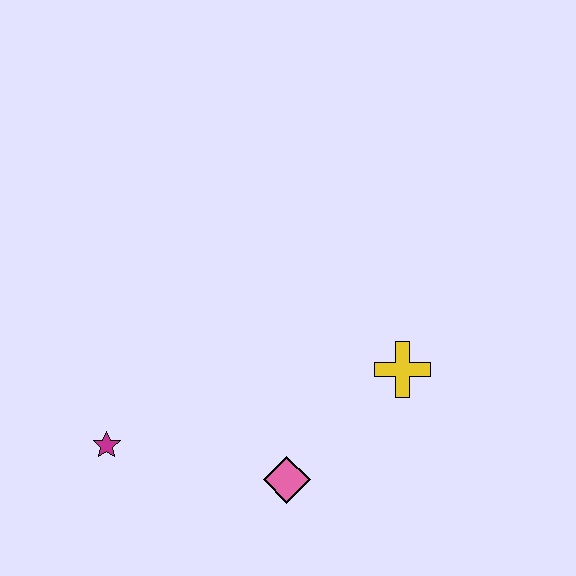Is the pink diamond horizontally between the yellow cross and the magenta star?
Yes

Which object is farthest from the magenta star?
The yellow cross is farthest from the magenta star.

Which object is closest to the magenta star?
The pink diamond is closest to the magenta star.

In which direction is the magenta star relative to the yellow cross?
The magenta star is to the left of the yellow cross.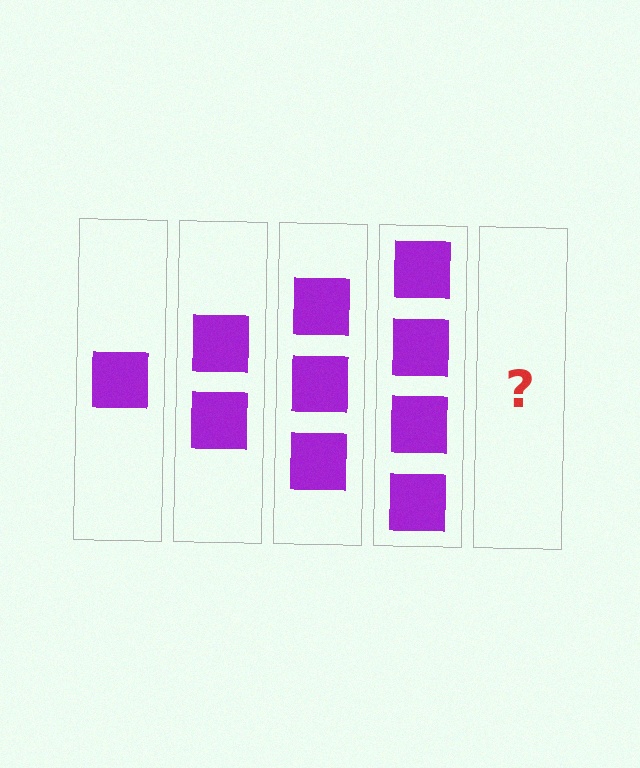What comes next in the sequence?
The next element should be 5 squares.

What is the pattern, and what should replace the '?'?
The pattern is that each step adds one more square. The '?' should be 5 squares.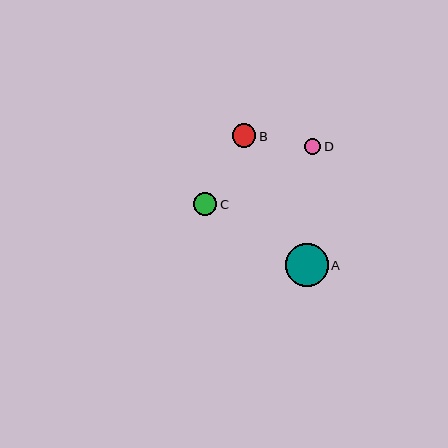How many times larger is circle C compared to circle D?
Circle C is approximately 1.4 times the size of circle D.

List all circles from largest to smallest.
From largest to smallest: A, B, C, D.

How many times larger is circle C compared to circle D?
Circle C is approximately 1.4 times the size of circle D.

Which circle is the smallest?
Circle D is the smallest with a size of approximately 16 pixels.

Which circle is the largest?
Circle A is the largest with a size of approximately 43 pixels.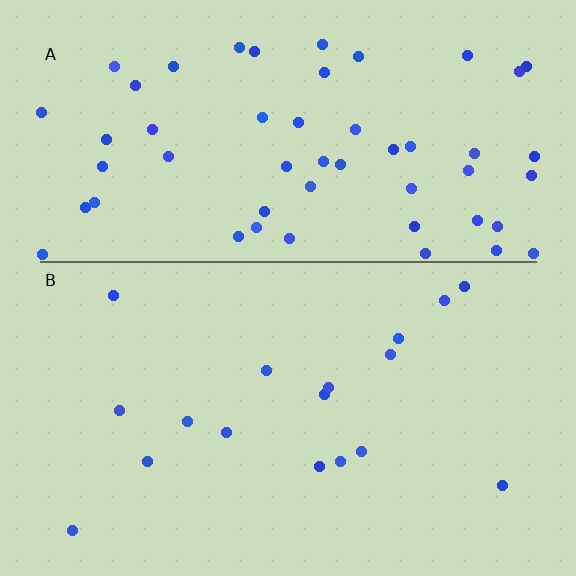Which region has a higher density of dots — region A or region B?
A (the top).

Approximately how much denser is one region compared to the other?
Approximately 3.2× — region A over region B.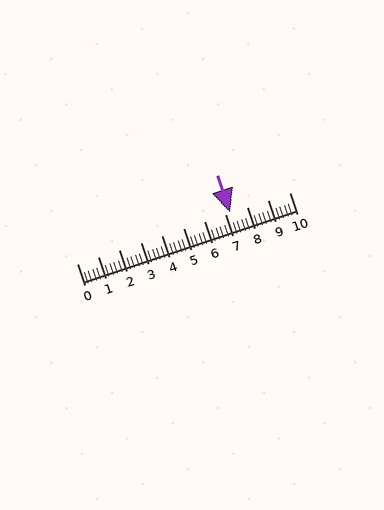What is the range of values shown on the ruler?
The ruler shows values from 0 to 10.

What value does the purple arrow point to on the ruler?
The purple arrow points to approximately 7.2.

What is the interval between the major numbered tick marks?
The major tick marks are spaced 1 units apart.